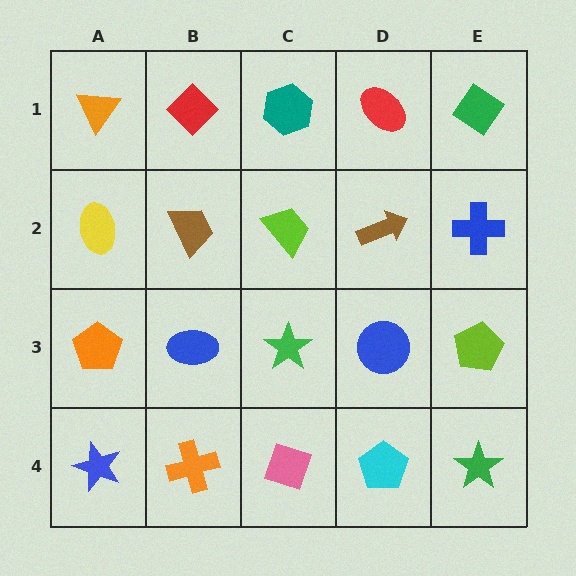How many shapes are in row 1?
5 shapes.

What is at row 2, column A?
A yellow ellipse.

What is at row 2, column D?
A brown arrow.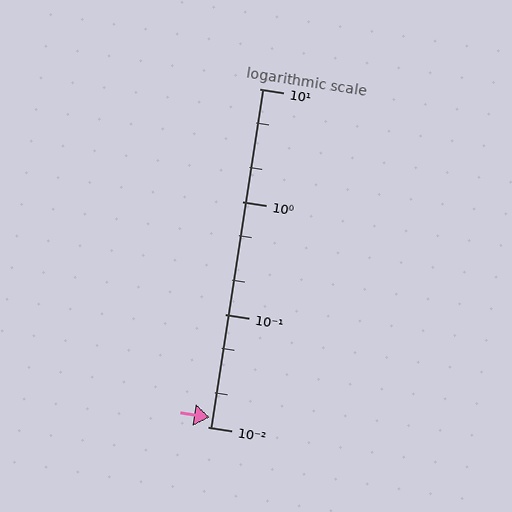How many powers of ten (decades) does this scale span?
The scale spans 3 decades, from 0.01 to 10.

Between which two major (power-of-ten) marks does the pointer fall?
The pointer is between 0.01 and 0.1.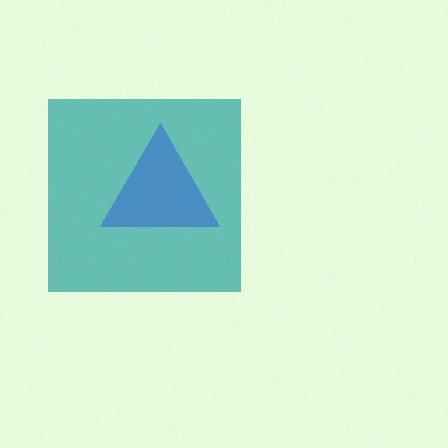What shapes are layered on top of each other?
The layered shapes are: a teal square, a blue triangle.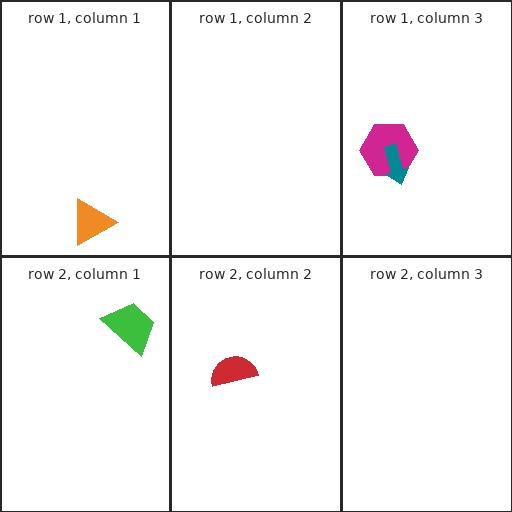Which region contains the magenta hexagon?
The row 1, column 3 region.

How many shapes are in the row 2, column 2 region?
1.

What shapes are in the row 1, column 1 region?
The orange triangle.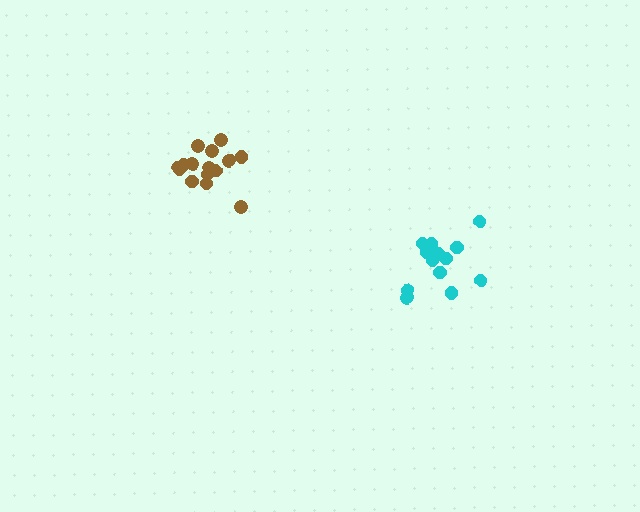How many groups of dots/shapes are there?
There are 2 groups.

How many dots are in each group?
Group 1: 15 dots, Group 2: 13 dots (28 total).